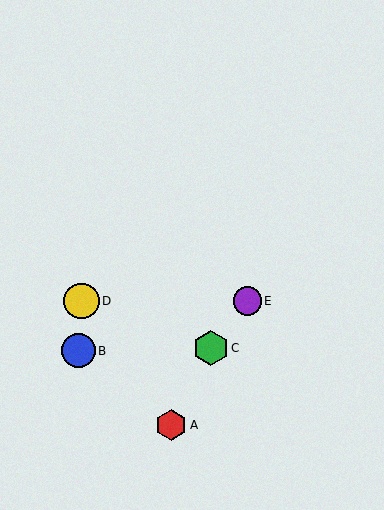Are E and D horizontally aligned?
Yes, both are at y≈301.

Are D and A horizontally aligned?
No, D is at y≈301 and A is at y≈425.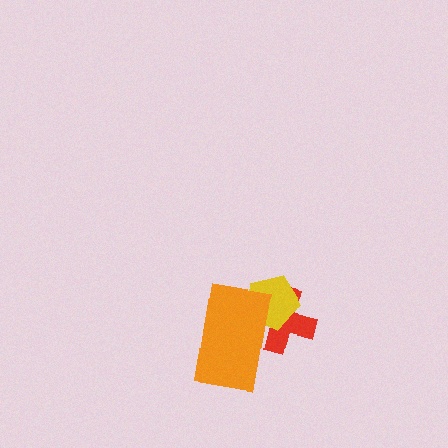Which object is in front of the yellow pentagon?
The orange rectangle is in front of the yellow pentagon.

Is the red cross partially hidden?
Yes, it is partially covered by another shape.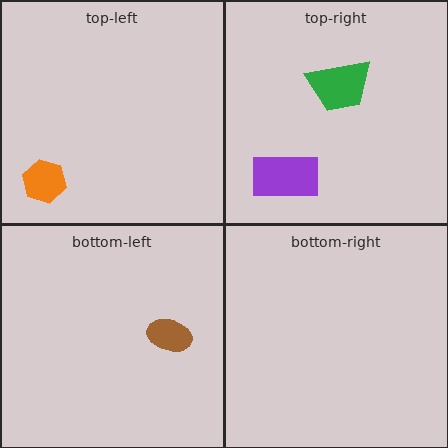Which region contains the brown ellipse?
The bottom-left region.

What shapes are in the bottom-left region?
The brown ellipse.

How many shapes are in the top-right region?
2.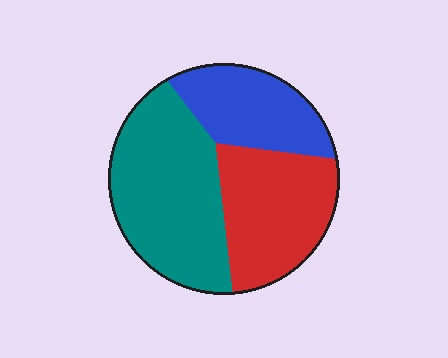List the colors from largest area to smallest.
From largest to smallest: teal, red, blue.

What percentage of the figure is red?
Red takes up about one third (1/3) of the figure.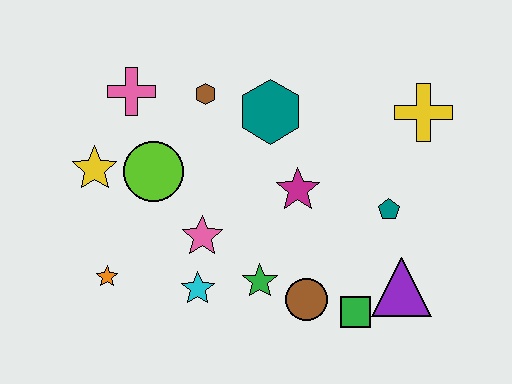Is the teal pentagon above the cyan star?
Yes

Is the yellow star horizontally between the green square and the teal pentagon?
No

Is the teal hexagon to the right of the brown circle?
No